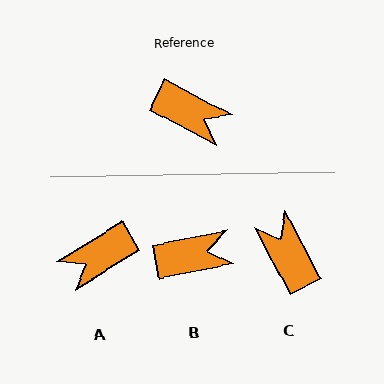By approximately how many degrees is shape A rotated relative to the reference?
Approximately 120 degrees clockwise.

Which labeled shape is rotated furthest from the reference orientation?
C, about 146 degrees away.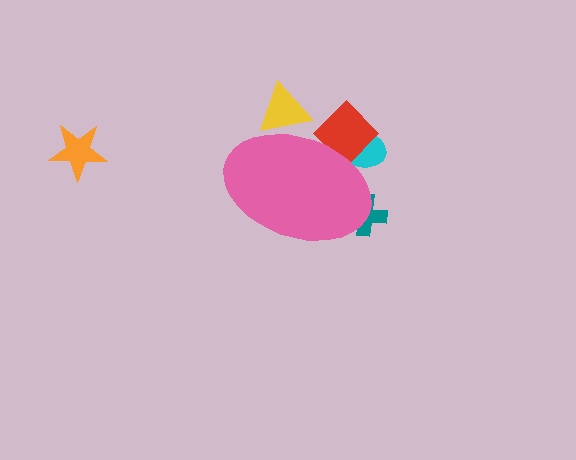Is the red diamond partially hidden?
Yes, the red diamond is partially hidden behind the pink ellipse.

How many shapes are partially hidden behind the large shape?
4 shapes are partially hidden.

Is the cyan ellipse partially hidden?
Yes, the cyan ellipse is partially hidden behind the pink ellipse.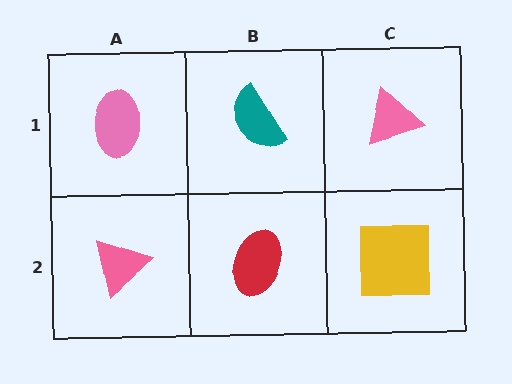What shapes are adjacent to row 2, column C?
A pink triangle (row 1, column C), a red ellipse (row 2, column B).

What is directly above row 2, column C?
A pink triangle.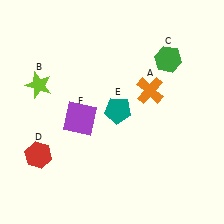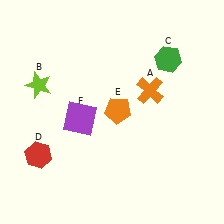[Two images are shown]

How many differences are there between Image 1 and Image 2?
There is 1 difference between the two images.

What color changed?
The pentagon (E) changed from teal in Image 1 to orange in Image 2.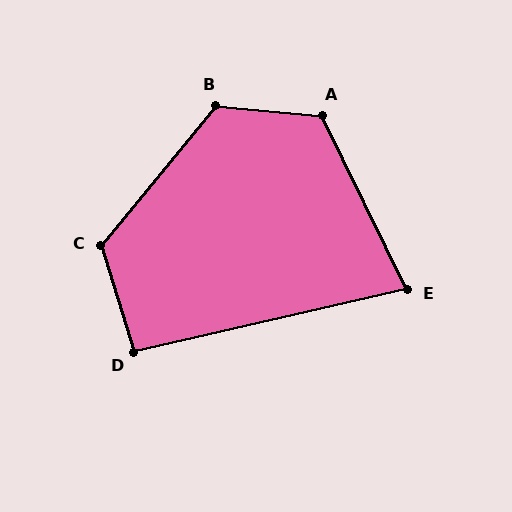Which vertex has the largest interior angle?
B, at approximately 124 degrees.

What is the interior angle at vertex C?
Approximately 124 degrees (obtuse).